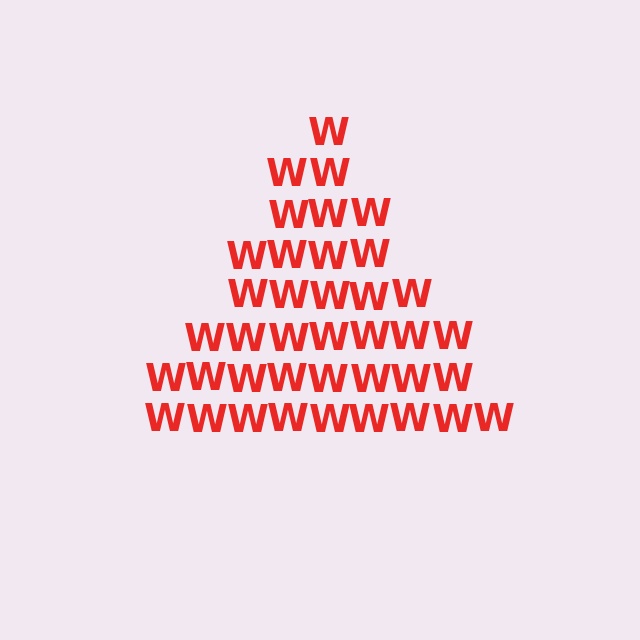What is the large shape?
The large shape is a triangle.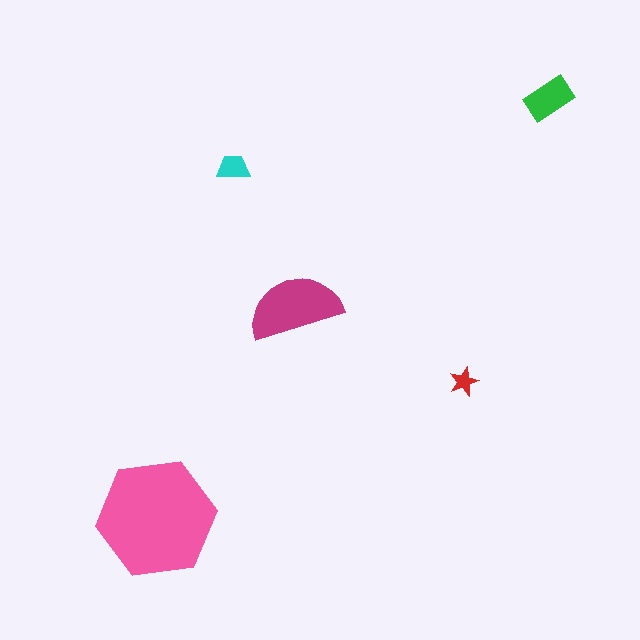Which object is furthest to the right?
The green rectangle is rightmost.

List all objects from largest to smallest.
The pink hexagon, the magenta semicircle, the green rectangle, the cyan trapezoid, the red star.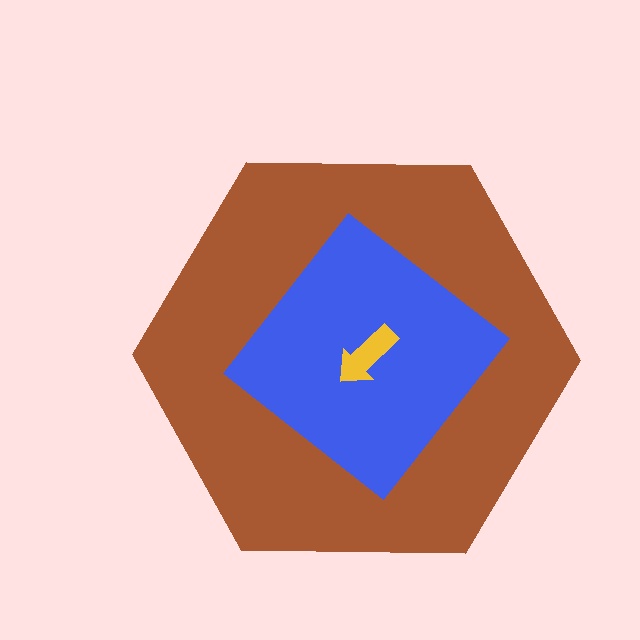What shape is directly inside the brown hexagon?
The blue diamond.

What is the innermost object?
The yellow arrow.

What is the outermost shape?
The brown hexagon.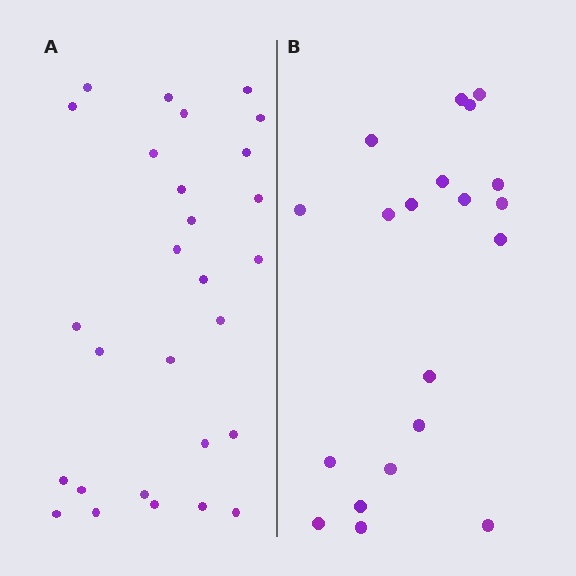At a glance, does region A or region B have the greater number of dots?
Region A (the left region) has more dots.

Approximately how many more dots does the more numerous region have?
Region A has roughly 8 or so more dots than region B.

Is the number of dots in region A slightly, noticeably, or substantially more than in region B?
Region A has noticeably more, but not dramatically so. The ratio is roughly 1.4 to 1.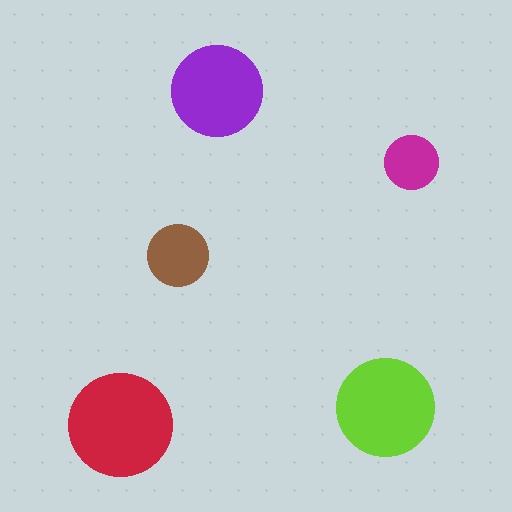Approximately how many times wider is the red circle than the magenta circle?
About 2 times wider.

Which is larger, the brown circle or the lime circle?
The lime one.